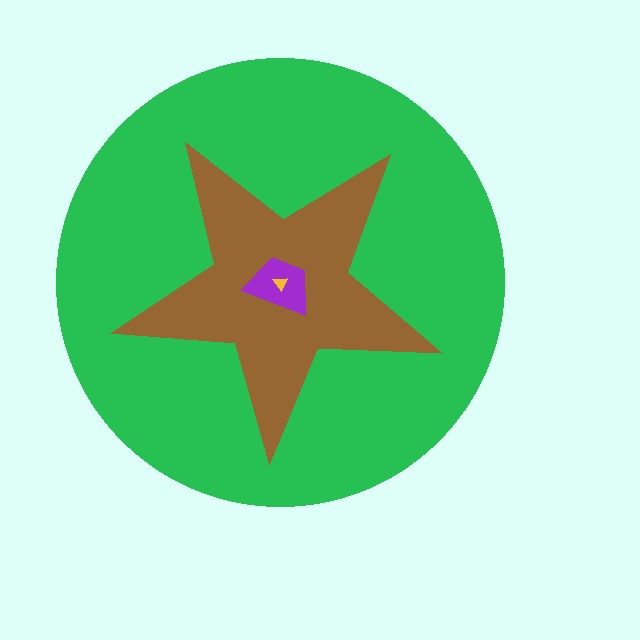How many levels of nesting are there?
4.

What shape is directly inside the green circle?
The brown star.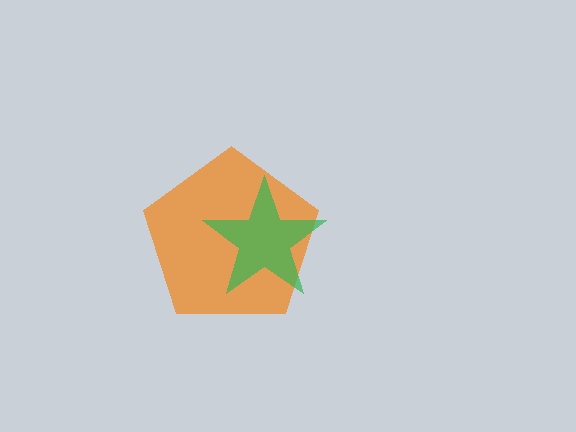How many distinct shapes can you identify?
There are 2 distinct shapes: an orange pentagon, a green star.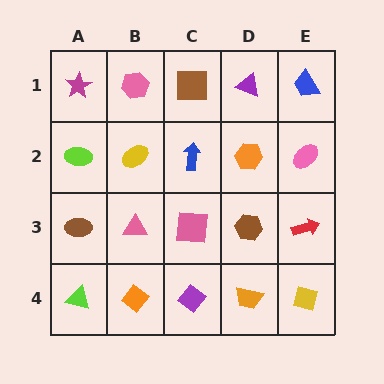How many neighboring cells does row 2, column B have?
4.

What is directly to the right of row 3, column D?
A red arrow.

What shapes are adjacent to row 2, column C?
A brown square (row 1, column C), a pink square (row 3, column C), a yellow ellipse (row 2, column B), an orange hexagon (row 2, column D).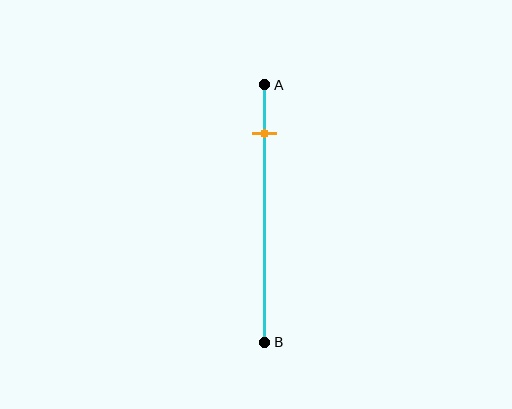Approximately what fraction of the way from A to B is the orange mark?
The orange mark is approximately 20% of the way from A to B.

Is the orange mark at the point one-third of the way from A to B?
No, the mark is at about 20% from A, not at the 33% one-third point.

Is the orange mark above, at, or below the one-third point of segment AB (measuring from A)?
The orange mark is above the one-third point of segment AB.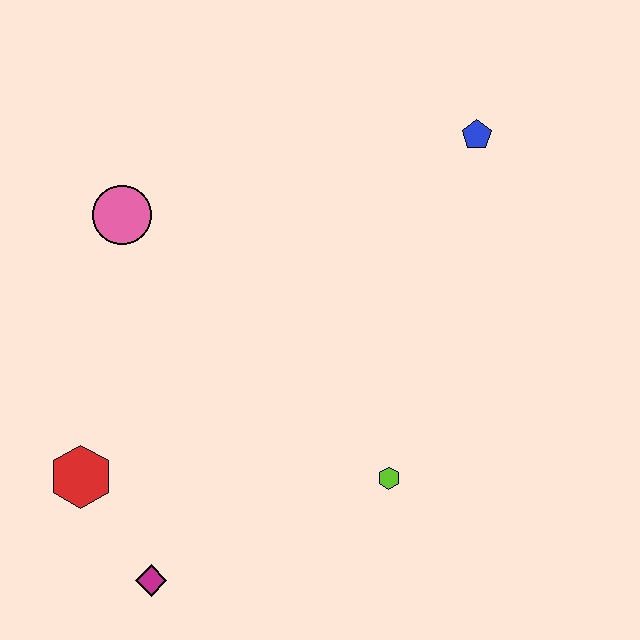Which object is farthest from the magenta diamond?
The blue pentagon is farthest from the magenta diamond.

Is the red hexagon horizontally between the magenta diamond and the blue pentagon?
No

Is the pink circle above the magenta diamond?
Yes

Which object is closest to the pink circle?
The red hexagon is closest to the pink circle.